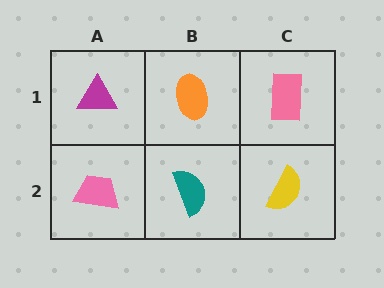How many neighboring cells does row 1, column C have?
2.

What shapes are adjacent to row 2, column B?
An orange ellipse (row 1, column B), a pink trapezoid (row 2, column A), a yellow semicircle (row 2, column C).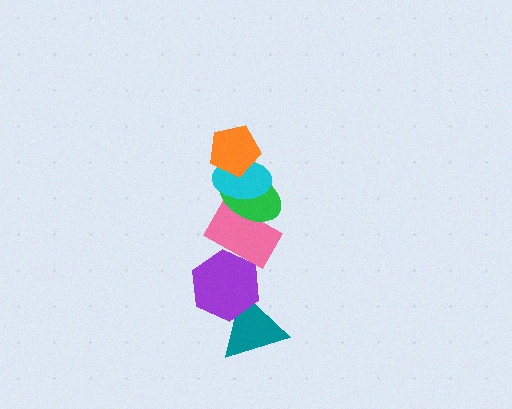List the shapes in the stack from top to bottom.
From top to bottom: the orange pentagon, the cyan ellipse, the green ellipse, the pink rectangle, the purple hexagon, the teal triangle.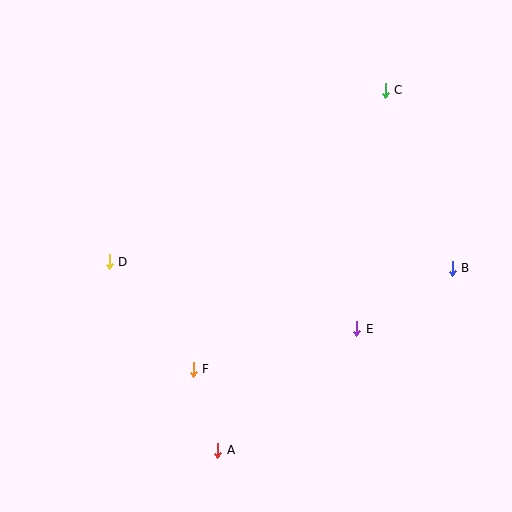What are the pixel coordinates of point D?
Point D is at (109, 262).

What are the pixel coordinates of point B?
Point B is at (452, 268).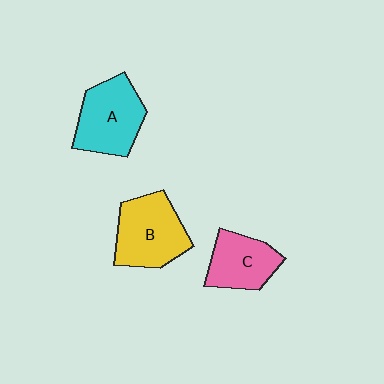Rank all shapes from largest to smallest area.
From largest to smallest: B (yellow), A (cyan), C (pink).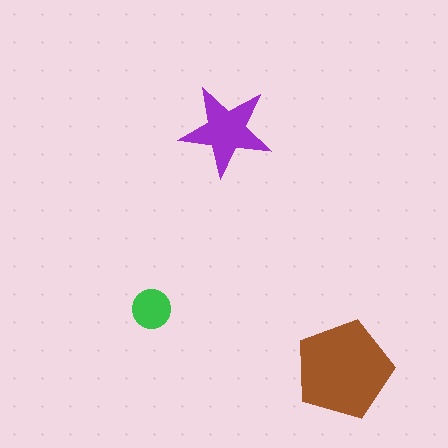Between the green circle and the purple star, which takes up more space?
The purple star.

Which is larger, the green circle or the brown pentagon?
The brown pentagon.